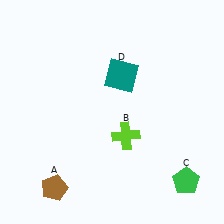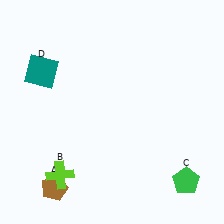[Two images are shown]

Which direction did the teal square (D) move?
The teal square (D) moved left.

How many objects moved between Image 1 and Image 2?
2 objects moved between the two images.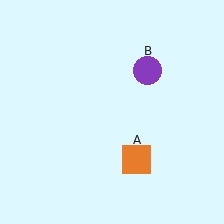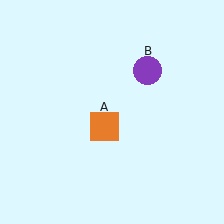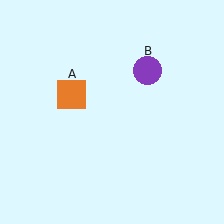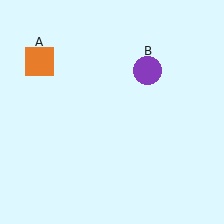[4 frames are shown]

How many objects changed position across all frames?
1 object changed position: orange square (object A).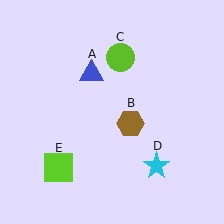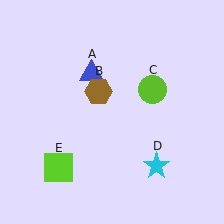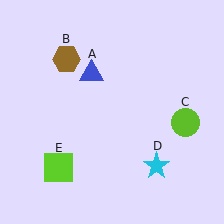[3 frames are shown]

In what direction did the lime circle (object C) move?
The lime circle (object C) moved down and to the right.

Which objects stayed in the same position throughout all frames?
Blue triangle (object A) and cyan star (object D) and lime square (object E) remained stationary.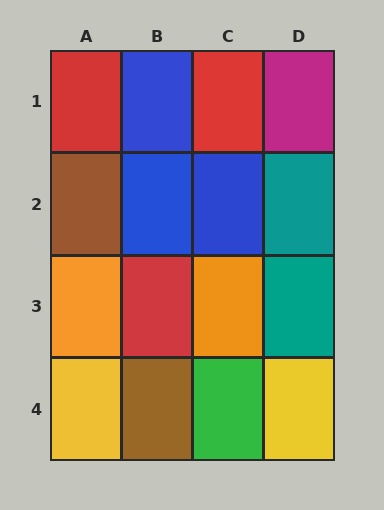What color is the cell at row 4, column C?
Green.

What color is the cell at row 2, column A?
Brown.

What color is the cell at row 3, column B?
Red.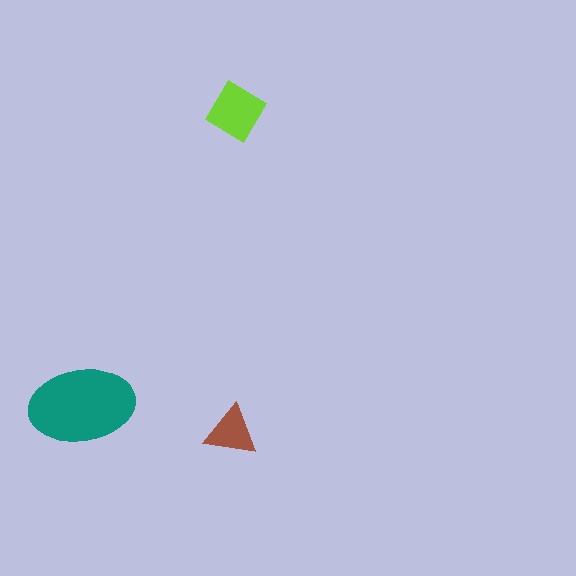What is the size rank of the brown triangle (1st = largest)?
3rd.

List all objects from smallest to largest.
The brown triangle, the lime diamond, the teal ellipse.